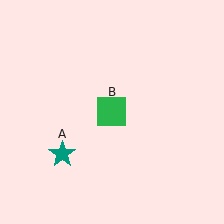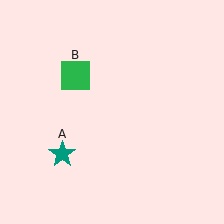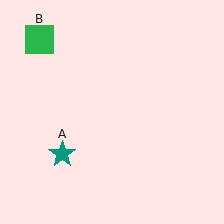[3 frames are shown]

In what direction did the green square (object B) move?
The green square (object B) moved up and to the left.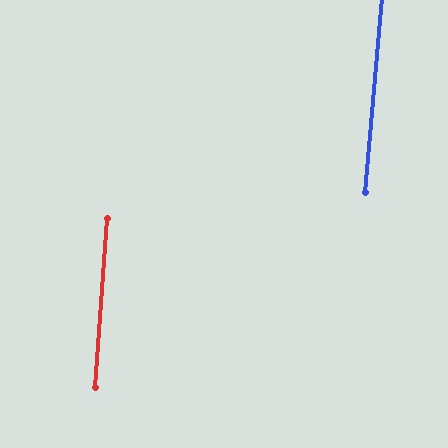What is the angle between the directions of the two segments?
Approximately 1 degree.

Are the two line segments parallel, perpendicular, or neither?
Parallel — their directions differ by only 1.1°.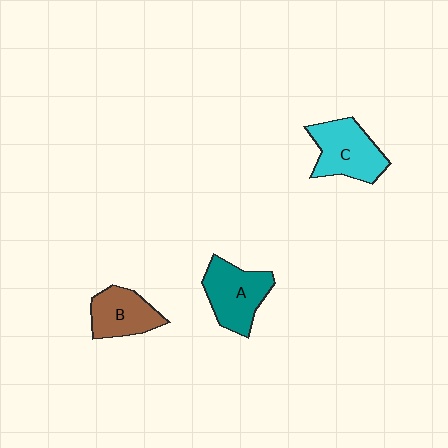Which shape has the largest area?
Shape C (cyan).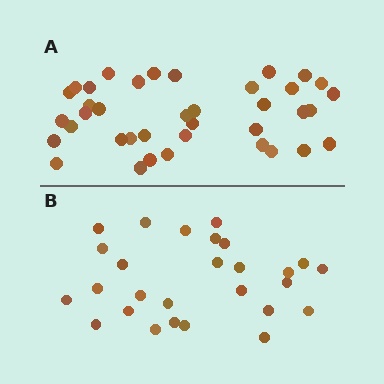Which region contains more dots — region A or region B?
Region A (the top region) has more dots.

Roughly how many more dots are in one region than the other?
Region A has roughly 12 or so more dots than region B.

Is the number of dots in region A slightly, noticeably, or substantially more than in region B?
Region A has noticeably more, but not dramatically so. The ratio is roughly 1.4 to 1.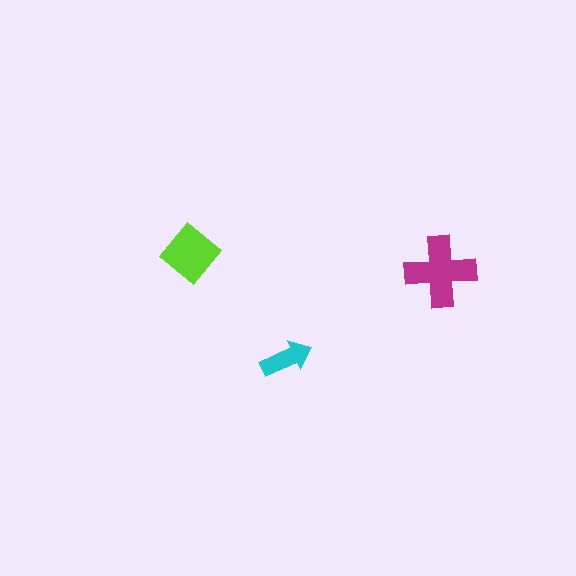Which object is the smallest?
The cyan arrow.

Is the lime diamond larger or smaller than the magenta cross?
Smaller.